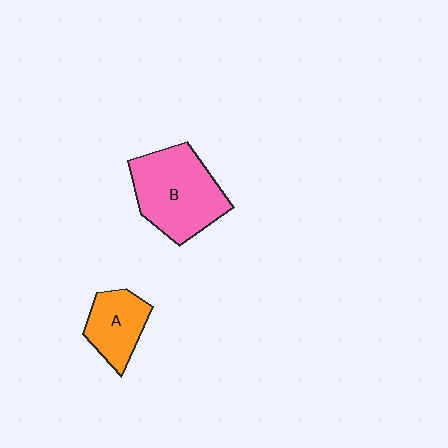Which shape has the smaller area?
Shape A (orange).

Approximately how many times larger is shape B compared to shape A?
Approximately 1.8 times.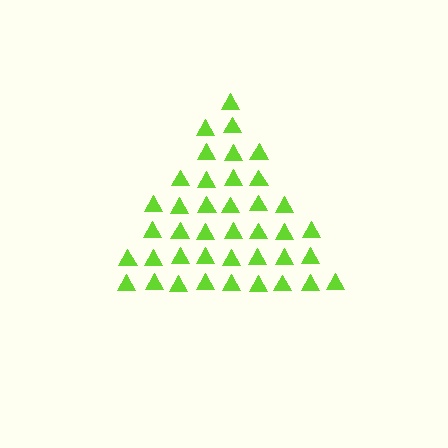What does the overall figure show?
The overall figure shows a triangle.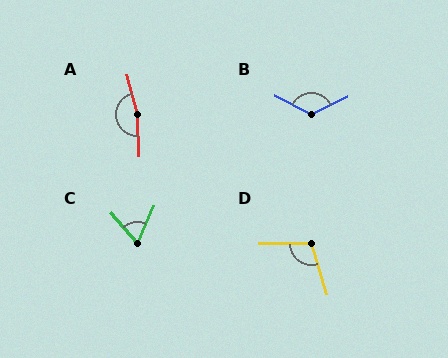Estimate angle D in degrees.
Approximately 107 degrees.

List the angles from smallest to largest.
C (64°), D (107°), B (125°), A (168°).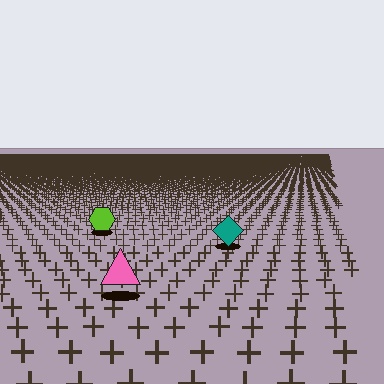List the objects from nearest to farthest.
From nearest to farthest: the pink triangle, the teal diamond, the lime hexagon.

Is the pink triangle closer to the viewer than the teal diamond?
Yes. The pink triangle is closer — you can tell from the texture gradient: the ground texture is coarser near it.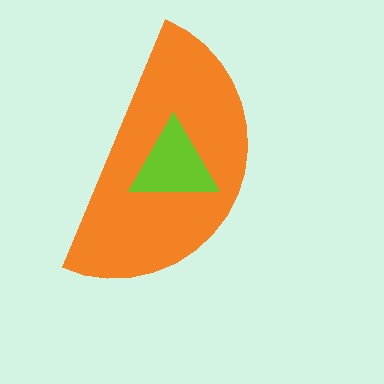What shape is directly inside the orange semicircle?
The lime triangle.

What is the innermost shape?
The lime triangle.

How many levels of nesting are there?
2.